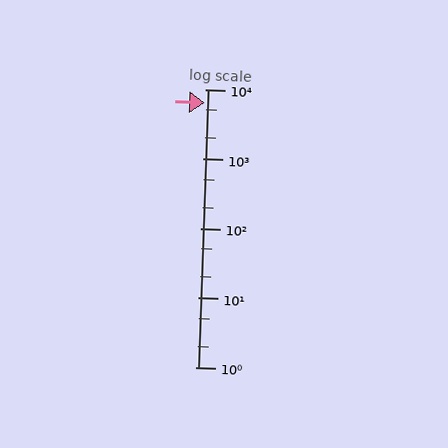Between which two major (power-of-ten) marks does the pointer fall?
The pointer is between 1000 and 10000.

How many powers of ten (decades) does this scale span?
The scale spans 4 decades, from 1 to 10000.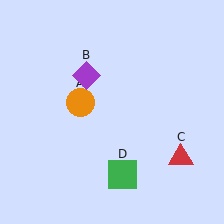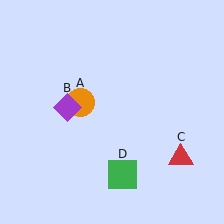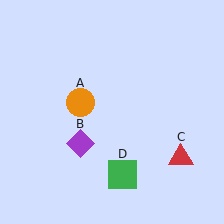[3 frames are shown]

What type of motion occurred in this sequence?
The purple diamond (object B) rotated counterclockwise around the center of the scene.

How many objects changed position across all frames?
1 object changed position: purple diamond (object B).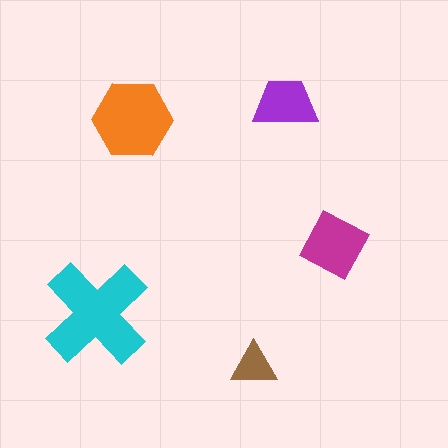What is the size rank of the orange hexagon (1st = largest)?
2nd.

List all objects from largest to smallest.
The cyan cross, the orange hexagon, the magenta square, the purple trapezoid, the brown triangle.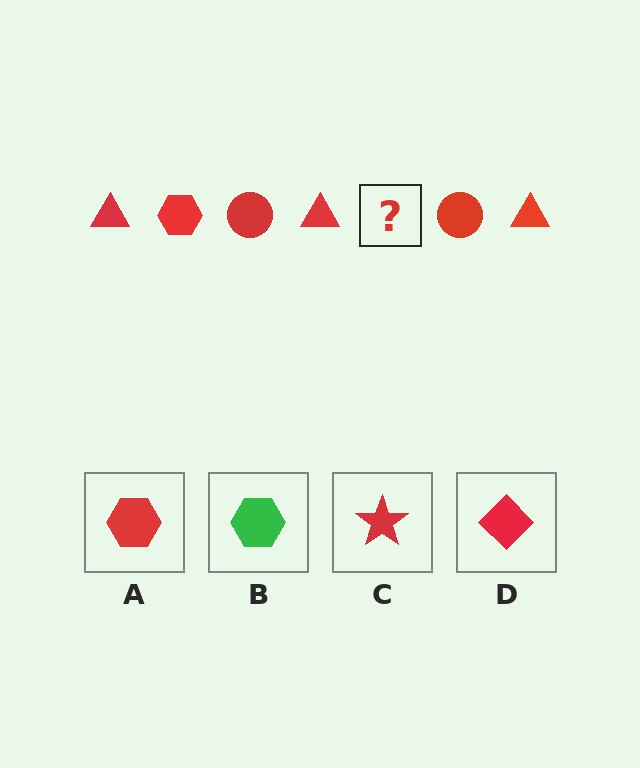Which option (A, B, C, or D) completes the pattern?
A.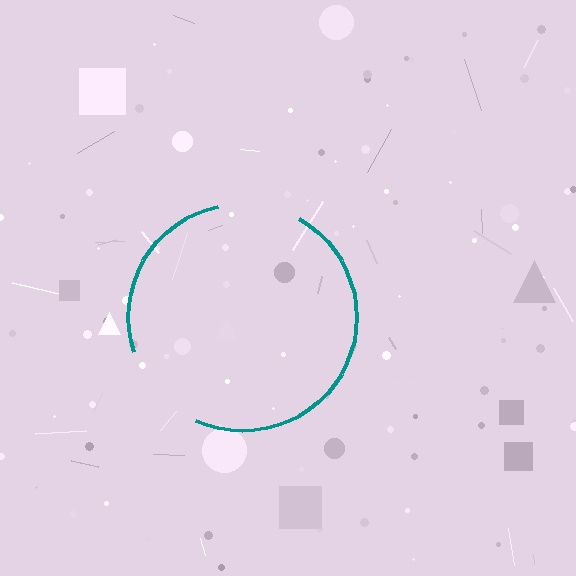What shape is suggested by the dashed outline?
The dashed outline suggests a circle.